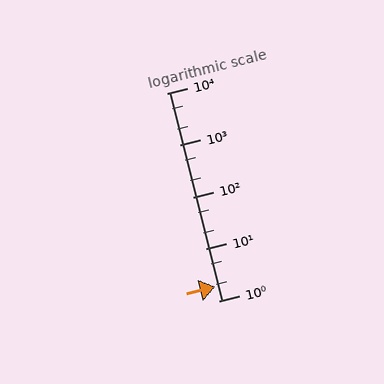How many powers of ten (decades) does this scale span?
The scale spans 4 decades, from 1 to 10000.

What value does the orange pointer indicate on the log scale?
The pointer indicates approximately 1.9.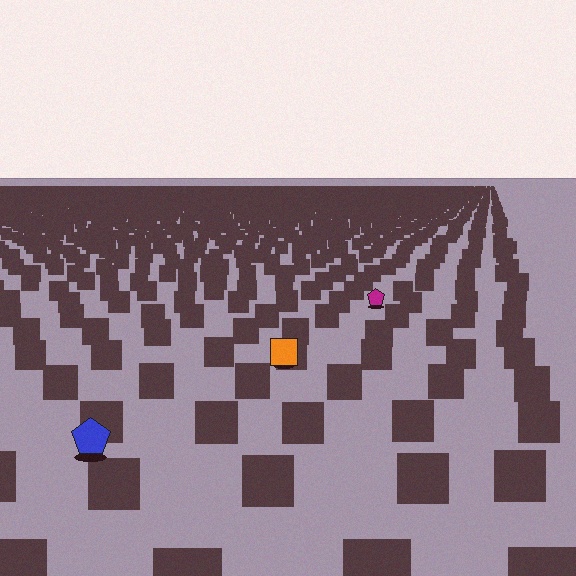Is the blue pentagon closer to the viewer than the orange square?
Yes. The blue pentagon is closer — you can tell from the texture gradient: the ground texture is coarser near it.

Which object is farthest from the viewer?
The magenta pentagon is farthest from the viewer. It appears smaller and the ground texture around it is denser.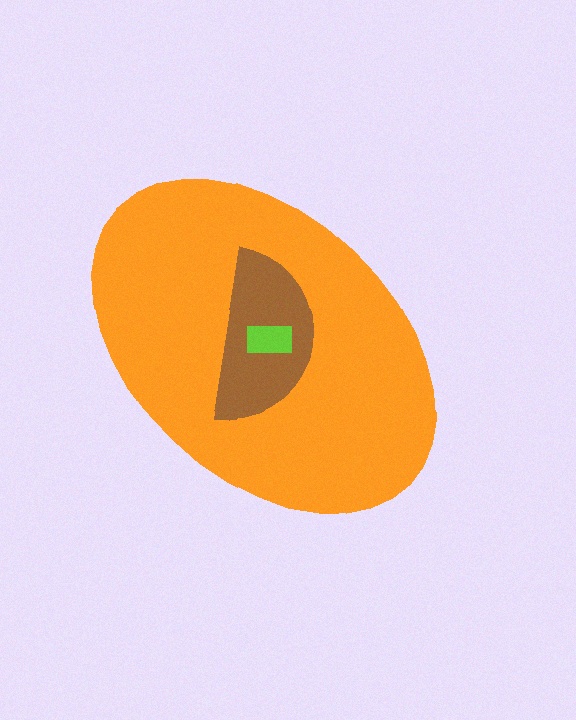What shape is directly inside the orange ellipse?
The brown semicircle.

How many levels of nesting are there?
3.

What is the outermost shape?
The orange ellipse.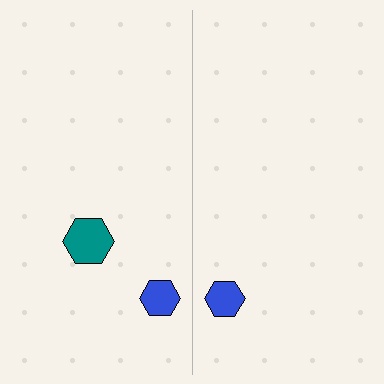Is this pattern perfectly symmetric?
No, the pattern is not perfectly symmetric. A teal hexagon is missing from the right side.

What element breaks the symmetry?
A teal hexagon is missing from the right side.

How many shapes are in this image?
There are 3 shapes in this image.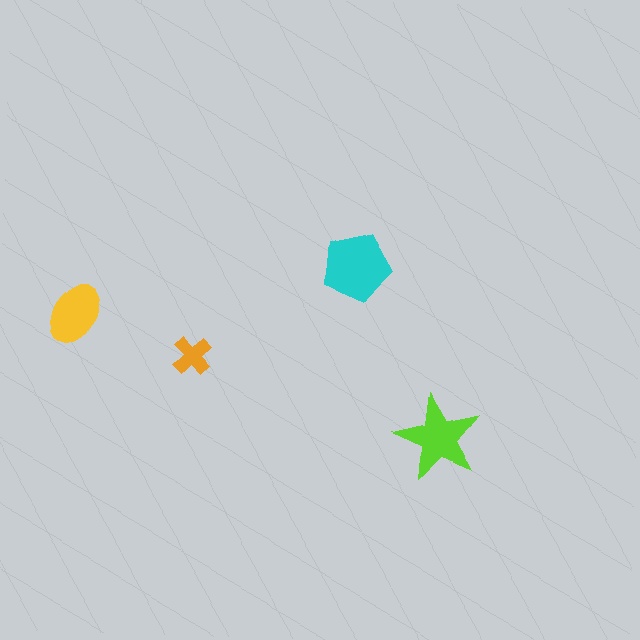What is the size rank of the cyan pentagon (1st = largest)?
1st.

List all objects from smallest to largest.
The orange cross, the yellow ellipse, the lime star, the cyan pentagon.